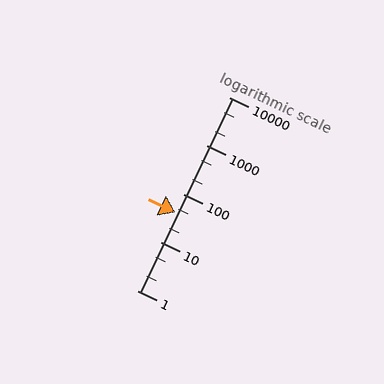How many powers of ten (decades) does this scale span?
The scale spans 4 decades, from 1 to 10000.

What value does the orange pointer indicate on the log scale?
The pointer indicates approximately 42.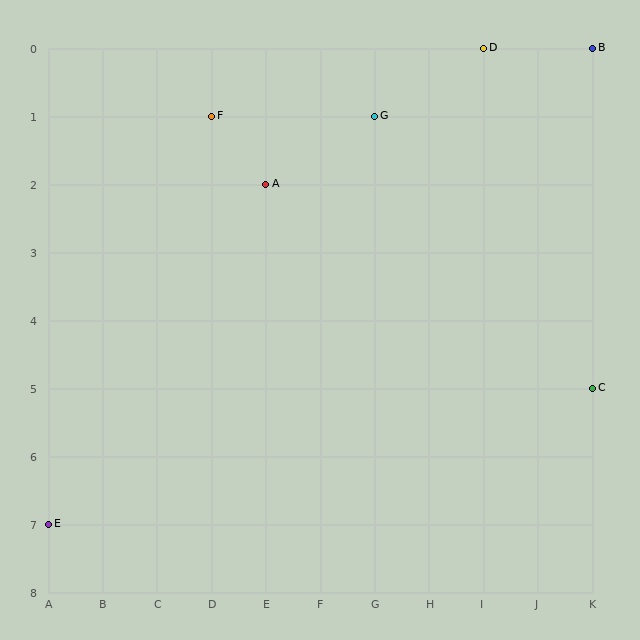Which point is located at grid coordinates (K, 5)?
Point C is at (K, 5).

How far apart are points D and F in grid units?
Points D and F are 5 columns and 1 row apart (about 5.1 grid units diagonally).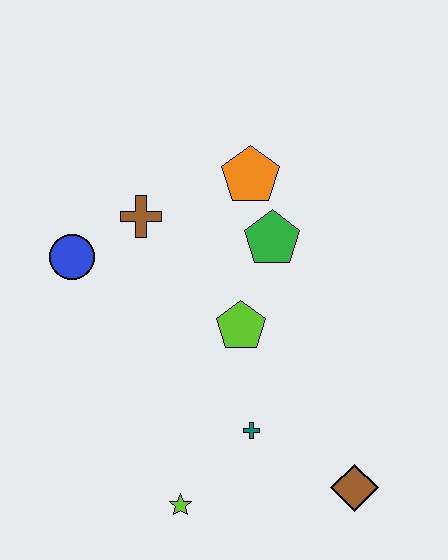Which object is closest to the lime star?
The teal cross is closest to the lime star.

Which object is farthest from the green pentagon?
The lime star is farthest from the green pentagon.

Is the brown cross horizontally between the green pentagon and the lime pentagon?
No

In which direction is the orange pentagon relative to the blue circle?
The orange pentagon is to the right of the blue circle.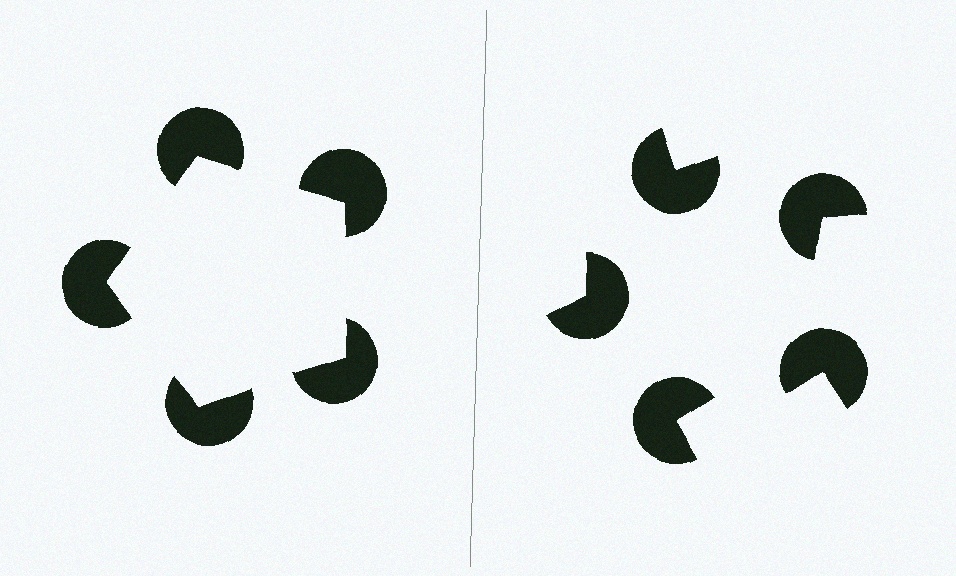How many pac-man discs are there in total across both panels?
10 — 5 on each side.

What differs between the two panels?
The pac-man discs are positioned identically on both sides; only the wedge orientations differ. On the left they align to a pentagon; on the right they are misaligned.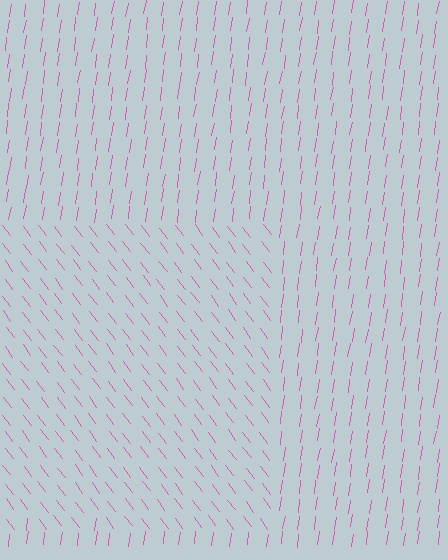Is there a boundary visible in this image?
Yes, there is a texture boundary formed by a change in line orientation.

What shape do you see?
I see a rectangle.